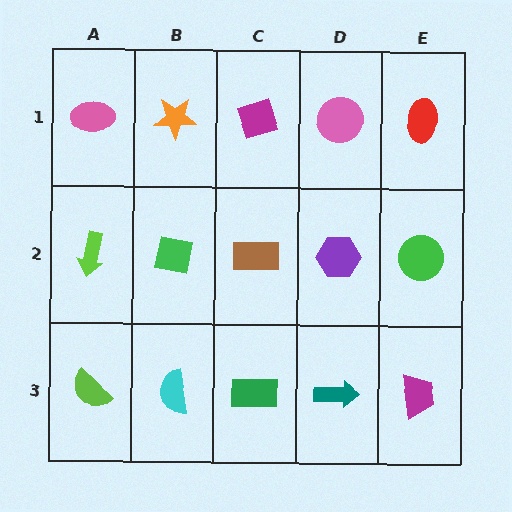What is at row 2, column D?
A purple hexagon.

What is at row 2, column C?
A brown rectangle.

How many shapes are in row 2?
5 shapes.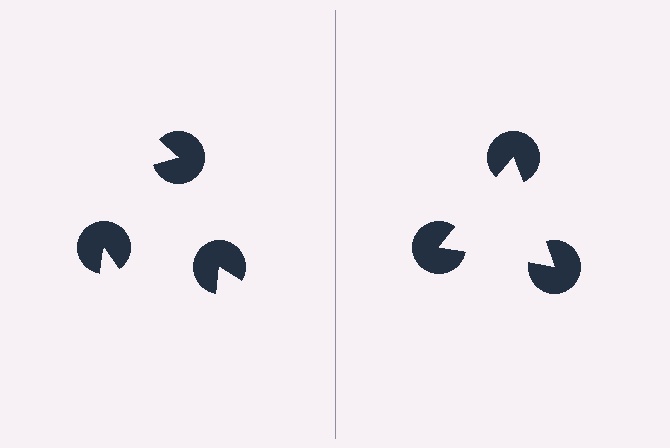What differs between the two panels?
The pac-man discs are positioned identically on both sides; only the wedge orientations differ. On the right they align to a triangle; on the left they are misaligned.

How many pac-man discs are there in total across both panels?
6 — 3 on each side.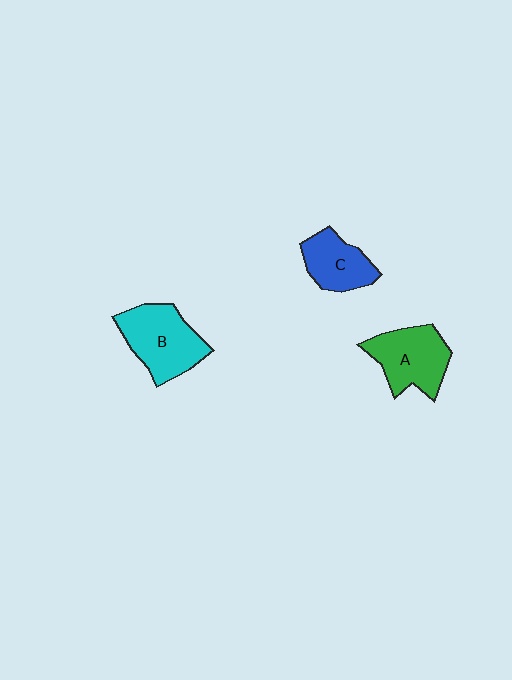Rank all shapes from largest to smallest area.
From largest to smallest: B (cyan), A (green), C (blue).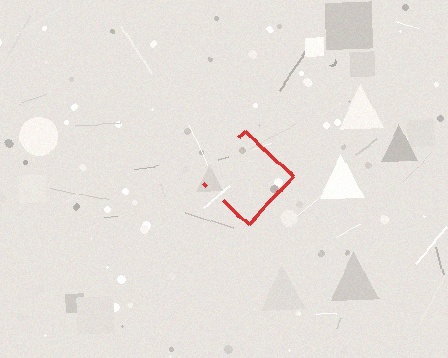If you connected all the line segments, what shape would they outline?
They would outline a diamond.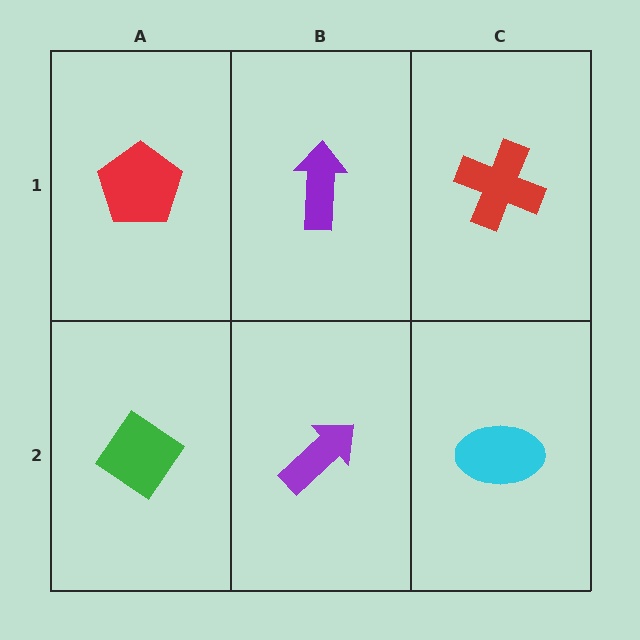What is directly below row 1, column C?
A cyan ellipse.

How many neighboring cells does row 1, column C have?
2.